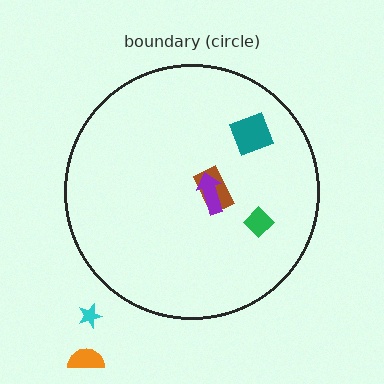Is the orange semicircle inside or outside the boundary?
Outside.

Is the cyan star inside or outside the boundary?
Outside.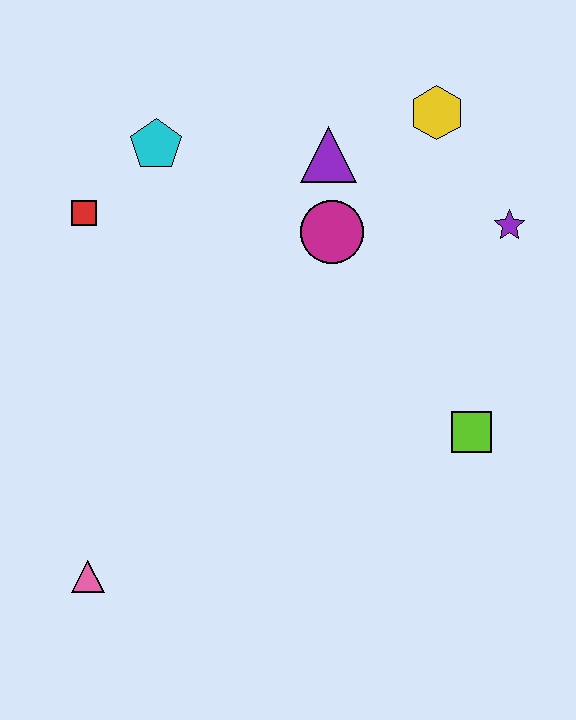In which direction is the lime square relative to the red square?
The lime square is to the right of the red square.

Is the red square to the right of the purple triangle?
No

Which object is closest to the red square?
The cyan pentagon is closest to the red square.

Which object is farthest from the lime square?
The red square is farthest from the lime square.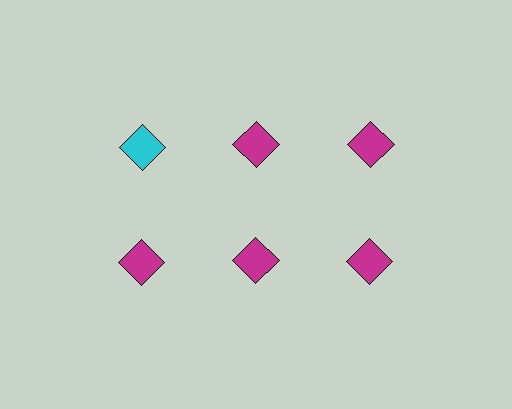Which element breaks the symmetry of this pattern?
The cyan diamond in the top row, leftmost column breaks the symmetry. All other shapes are magenta diamonds.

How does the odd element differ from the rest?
It has a different color: cyan instead of magenta.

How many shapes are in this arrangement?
There are 6 shapes arranged in a grid pattern.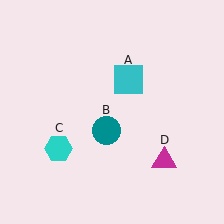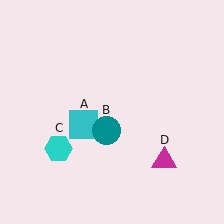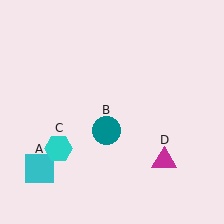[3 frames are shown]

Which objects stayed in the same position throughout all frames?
Teal circle (object B) and cyan hexagon (object C) and magenta triangle (object D) remained stationary.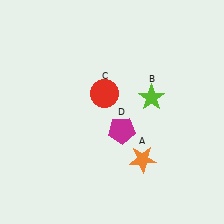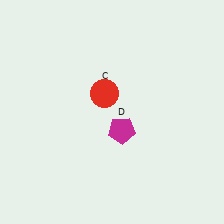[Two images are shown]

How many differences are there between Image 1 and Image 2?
There are 2 differences between the two images.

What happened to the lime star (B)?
The lime star (B) was removed in Image 2. It was in the top-right area of Image 1.